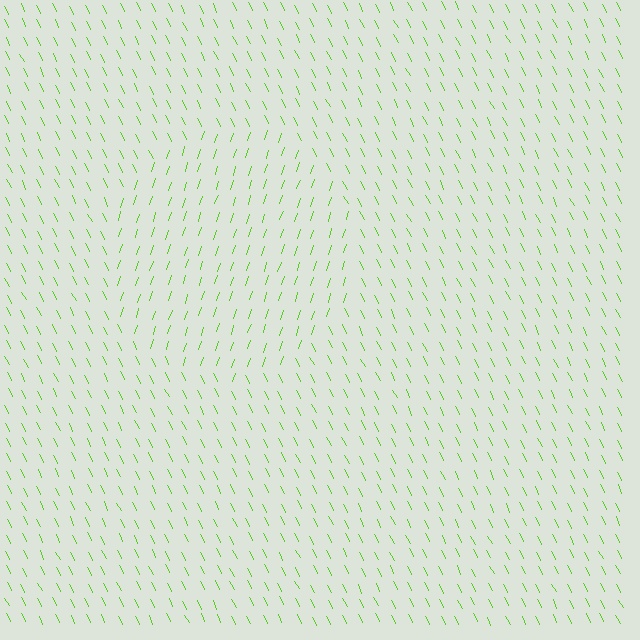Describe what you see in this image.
The image is filled with small lime line segments. A circle region in the image has lines oriented differently from the surrounding lines, creating a visible texture boundary.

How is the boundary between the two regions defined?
The boundary is defined purely by a change in line orientation (approximately 45 degrees difference). All lines are the same color and thickness.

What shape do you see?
I see a circle.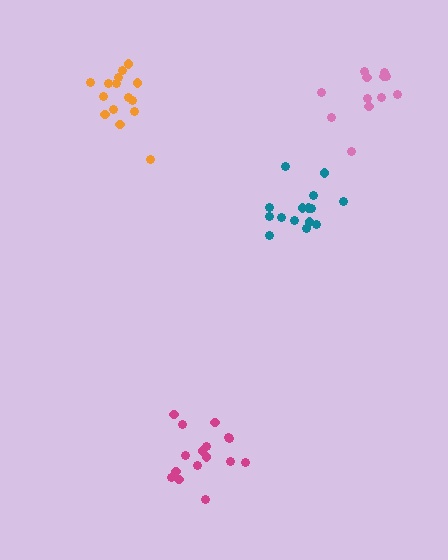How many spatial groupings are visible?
There are 4 spatial groupings.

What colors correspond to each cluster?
The clusters are colored: teal, orange, magenta, pink.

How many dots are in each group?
Group 1: 15 dots, Group 2: 15 dots, Group 3: 16 dots, Group 4: 12 dots (58 total).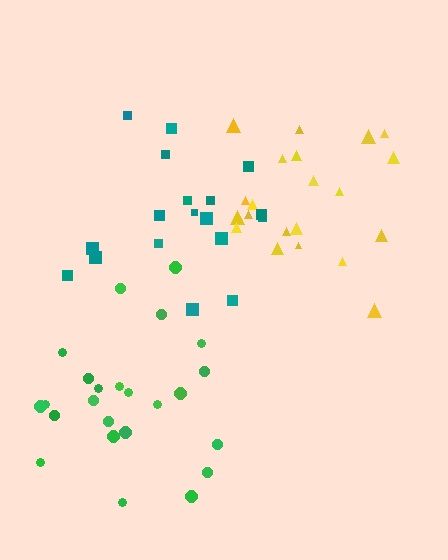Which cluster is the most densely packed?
Yellow.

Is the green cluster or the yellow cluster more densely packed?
Yellow.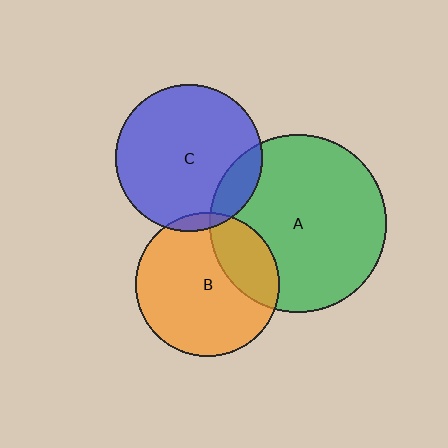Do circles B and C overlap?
Yes.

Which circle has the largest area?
Circle A (green).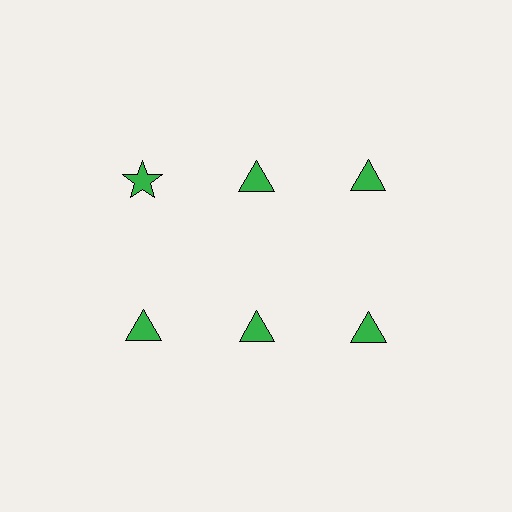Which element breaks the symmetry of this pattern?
The green star in the top row, leftmost column breaks the symmetry. All other shapes are green triangles.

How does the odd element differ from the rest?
It has a different shape: star instead of triangle.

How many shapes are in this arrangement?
There are 6 shapes arranged in a grid pattern.